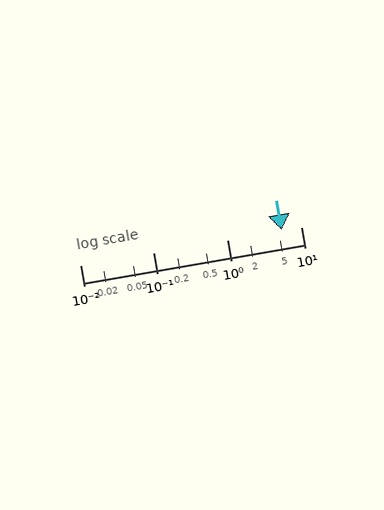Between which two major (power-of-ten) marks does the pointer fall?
The pointer is between 1 and 10.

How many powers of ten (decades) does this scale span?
The scale spans 3 decades, from 0.01 to 10.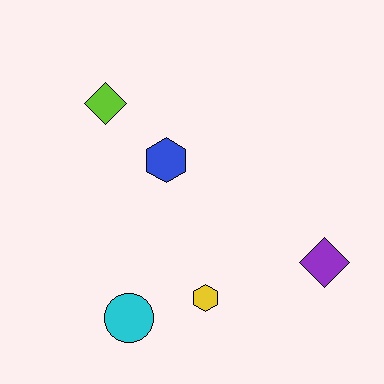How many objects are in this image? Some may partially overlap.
There are 5 objects.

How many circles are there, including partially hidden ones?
There is 1 circle.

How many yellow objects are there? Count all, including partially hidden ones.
There is 1 yellow object.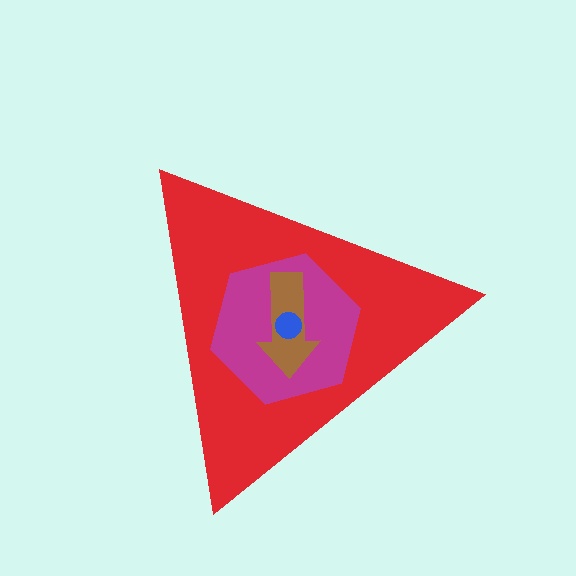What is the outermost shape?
The red triangle.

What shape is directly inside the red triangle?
The magenta hexagon.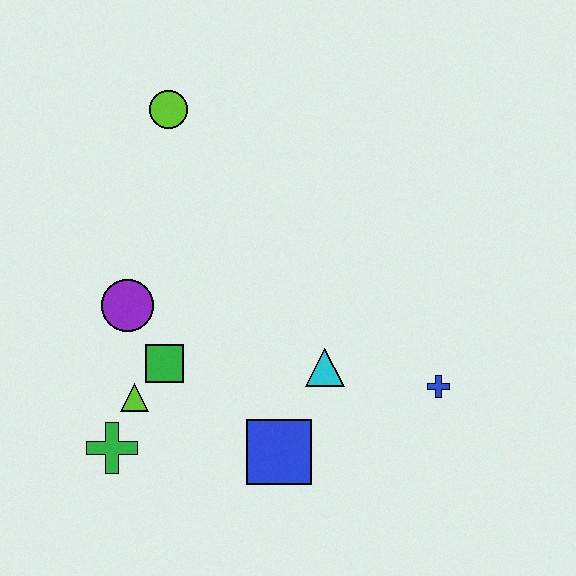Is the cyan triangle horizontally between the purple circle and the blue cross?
Yes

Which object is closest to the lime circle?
The purple circle is closest to the lime circle.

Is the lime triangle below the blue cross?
Yes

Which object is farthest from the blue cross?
The lime circle is farthest from the blue cross.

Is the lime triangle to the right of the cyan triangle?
No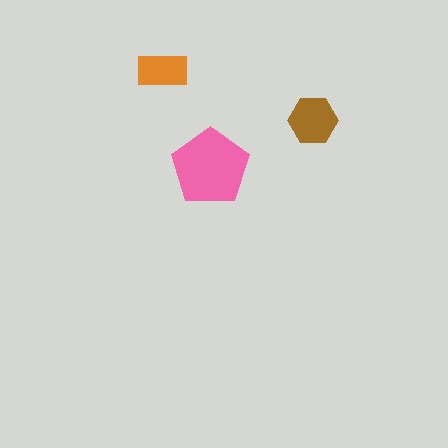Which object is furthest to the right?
The brown hexagon is rightmost.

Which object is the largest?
The pink pentagon.